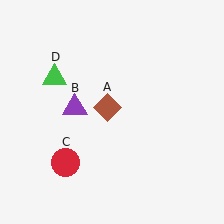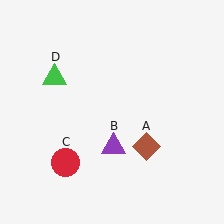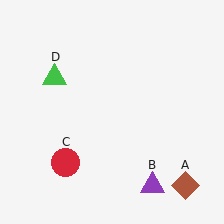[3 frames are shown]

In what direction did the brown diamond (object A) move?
The brown diamond (object A) moved down and to the right.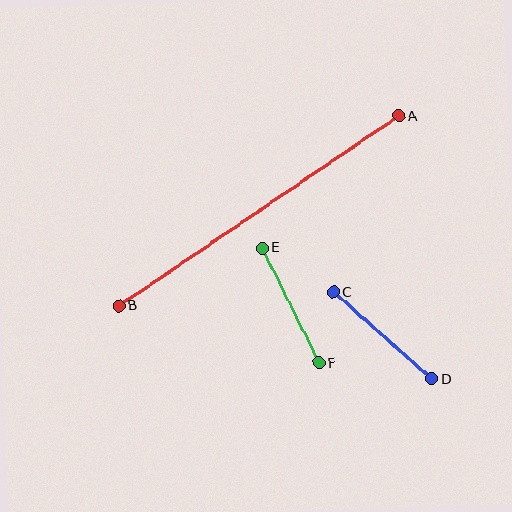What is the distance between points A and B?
The distance is approximately 338 pixels.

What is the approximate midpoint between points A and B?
The midpoint is at approximately (259, 211) pixels.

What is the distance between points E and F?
The distance is approximately 128 pixels.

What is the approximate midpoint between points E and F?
The midpoint is at approximately (291, 305) pixels.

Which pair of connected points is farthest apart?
Points A and B are farthest apart.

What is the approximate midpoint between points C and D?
The midpoint is at approximately (383, 336) pixels.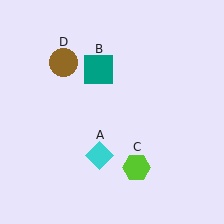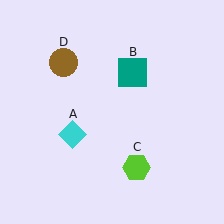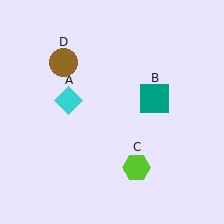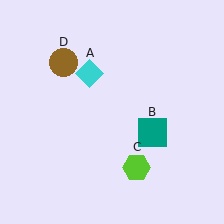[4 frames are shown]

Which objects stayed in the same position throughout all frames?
Lime hexagon (object C) and brown circle (object D) remained stationary.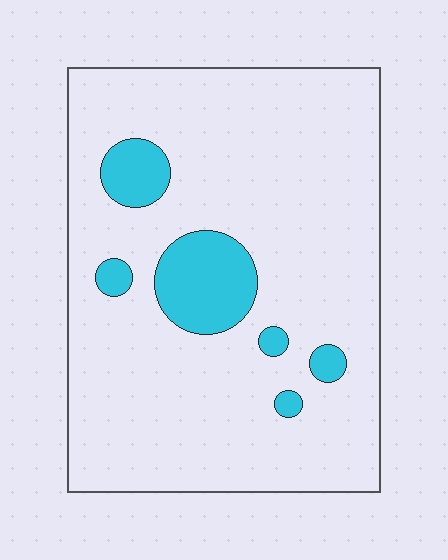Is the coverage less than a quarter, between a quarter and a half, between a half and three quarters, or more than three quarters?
Less than a quarter.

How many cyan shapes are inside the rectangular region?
6.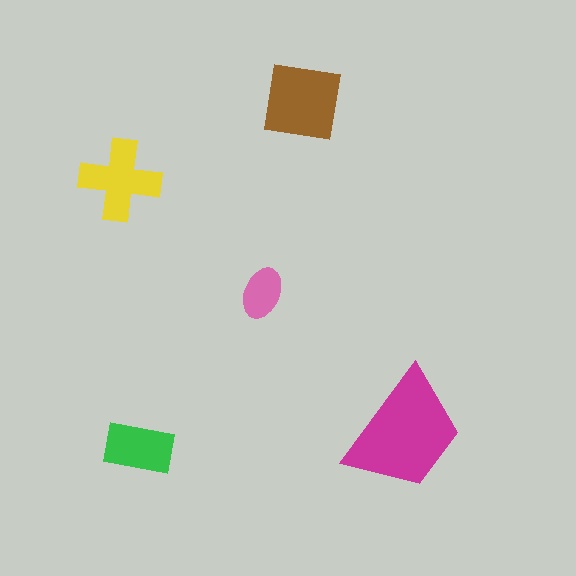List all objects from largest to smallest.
The magenta trapezoid, the brown square, the yellow cross, the green rectangle, the pink ellipse.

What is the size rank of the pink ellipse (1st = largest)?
5th.